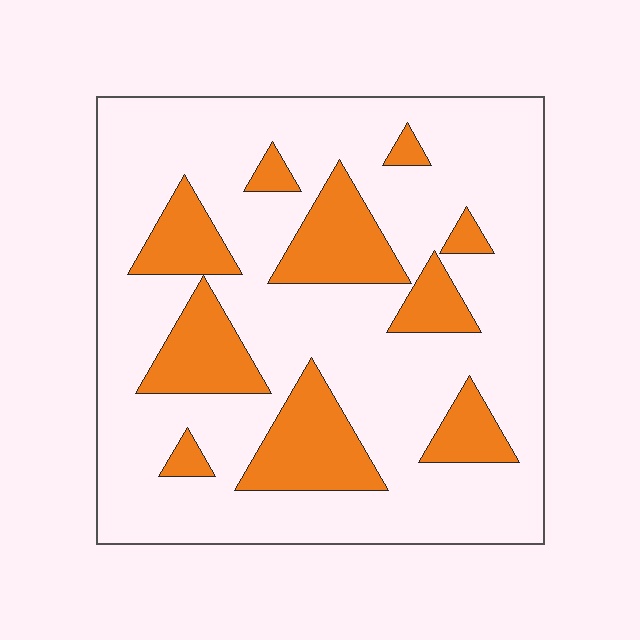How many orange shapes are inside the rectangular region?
10.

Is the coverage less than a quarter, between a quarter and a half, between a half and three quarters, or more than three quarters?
Less than a quarter.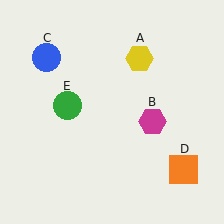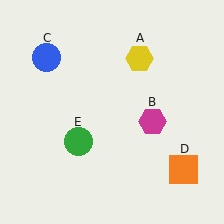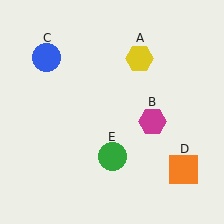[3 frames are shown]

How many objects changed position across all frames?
1 object changed position: green circle (object E).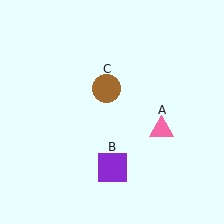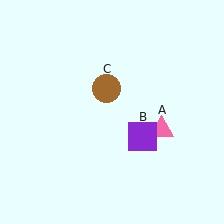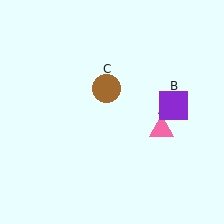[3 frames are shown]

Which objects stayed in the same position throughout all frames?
Pink triangle (object A) and brown circle (object C) remained stationary.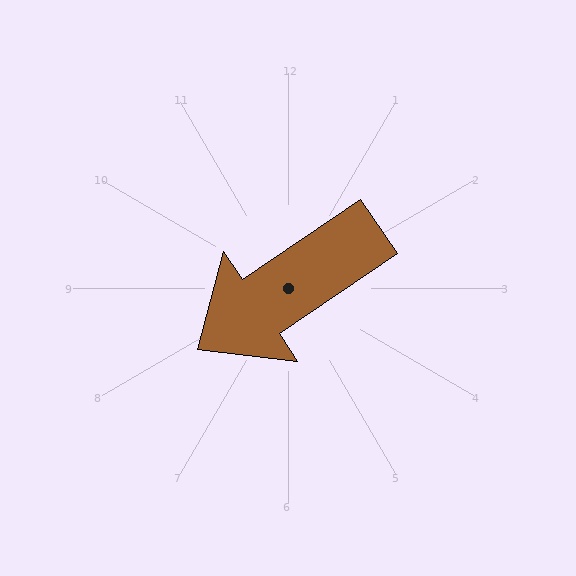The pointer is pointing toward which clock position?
Roughly 8 o'clock.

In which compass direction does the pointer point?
Southwest.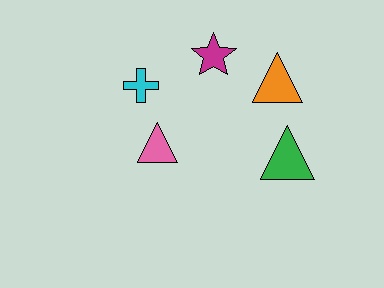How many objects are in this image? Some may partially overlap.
There are 5 objects.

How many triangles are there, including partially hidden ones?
There are 3 triangles.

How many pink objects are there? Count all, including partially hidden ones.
There is 1 pink object.